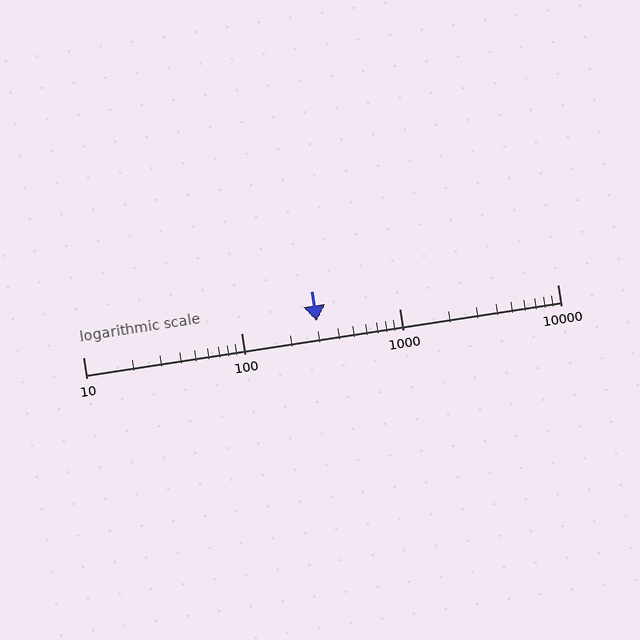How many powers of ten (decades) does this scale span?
The scale spans 3 decades, from 10 to 10000.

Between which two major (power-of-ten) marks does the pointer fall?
The pointer is between 100 and 1000.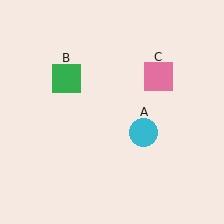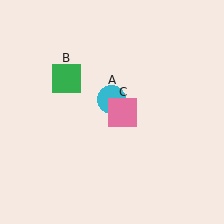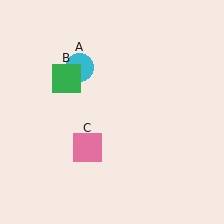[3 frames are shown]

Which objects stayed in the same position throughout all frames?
Green square (object B) remained stationary.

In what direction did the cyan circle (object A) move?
The cyan circle (object A) moved up and to the left.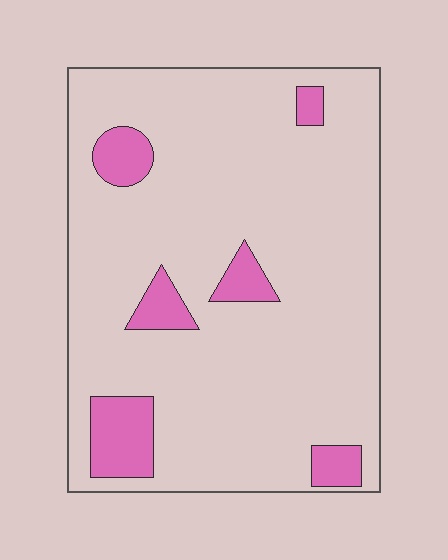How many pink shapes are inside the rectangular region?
6.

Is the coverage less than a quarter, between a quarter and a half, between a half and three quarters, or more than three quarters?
Less than a quarter.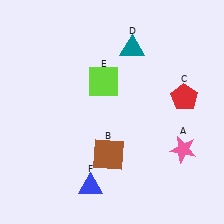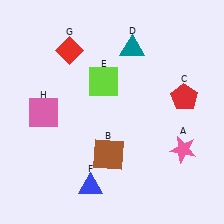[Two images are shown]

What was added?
A red diamond (G), a pink square (H) were added in Image 2.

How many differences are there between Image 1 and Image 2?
There are 2 differences between the two images.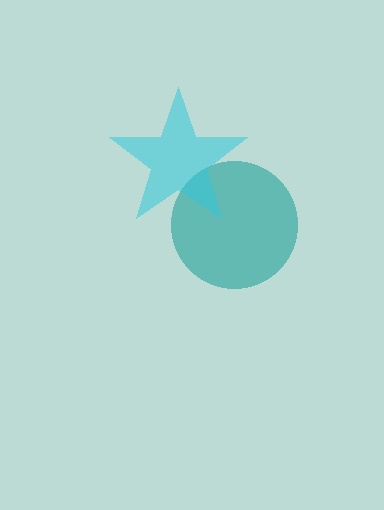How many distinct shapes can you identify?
There are 2 distinct shapes: a teal circle, a cyan star.